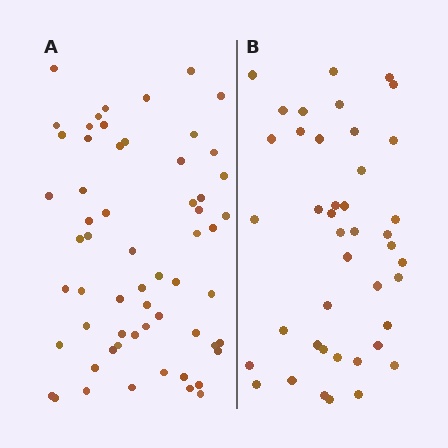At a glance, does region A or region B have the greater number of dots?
Region A (the left region) has more dots.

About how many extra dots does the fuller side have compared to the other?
Region A has approximately 20 more dots than region B.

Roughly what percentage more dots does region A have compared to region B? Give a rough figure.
About 45% more.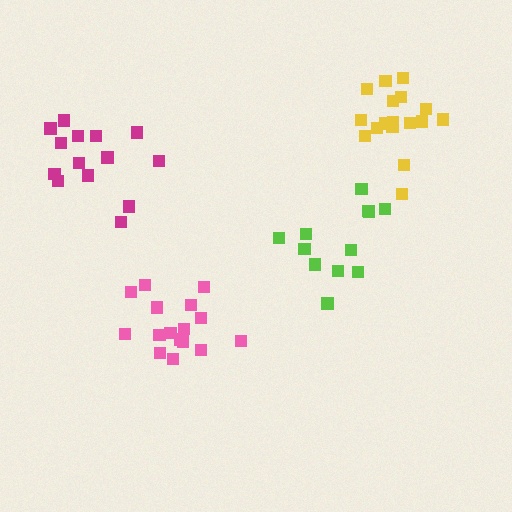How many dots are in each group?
Group 1: 14 dots, Group 2: 17 dots, Group 3: 12 dots, Group 4: 17 dots (60 total).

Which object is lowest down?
The pink cluster is bottommost.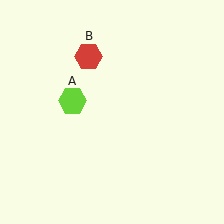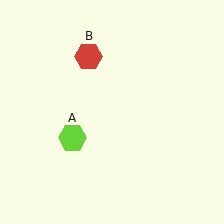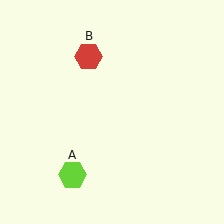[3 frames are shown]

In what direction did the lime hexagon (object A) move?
The lime hexagon (object A) moved down.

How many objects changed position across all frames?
1 object changed position: lime hexagon (object A).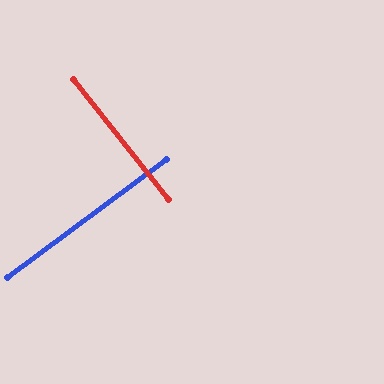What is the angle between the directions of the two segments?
Approximately 88 degrees.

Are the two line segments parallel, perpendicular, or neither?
Perpendicular — they meet at approximately 88°.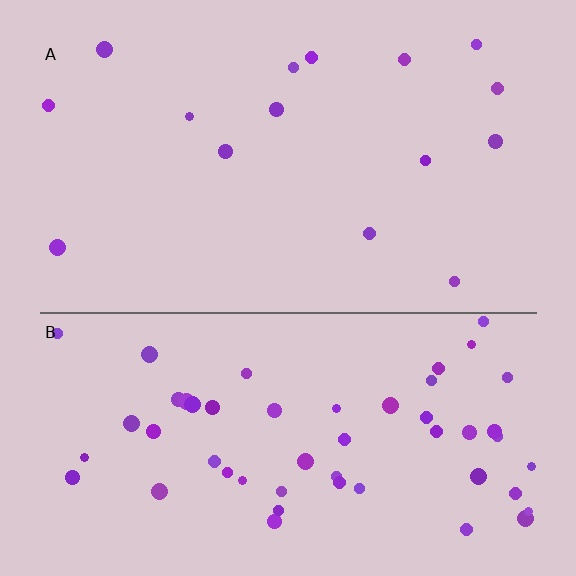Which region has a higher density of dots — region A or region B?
B (the bottom).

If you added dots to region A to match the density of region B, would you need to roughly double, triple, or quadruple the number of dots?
Approximately triple.